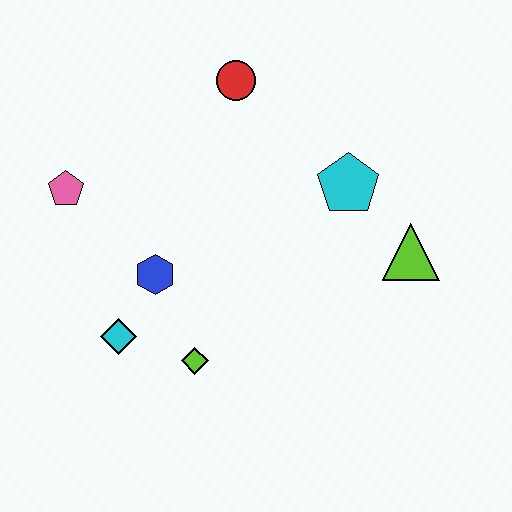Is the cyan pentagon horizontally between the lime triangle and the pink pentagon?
Yes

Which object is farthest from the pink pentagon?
The lime triangle is farthest from the pink pentagon.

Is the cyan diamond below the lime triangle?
Yes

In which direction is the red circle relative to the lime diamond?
The red circle is above the lime diamond.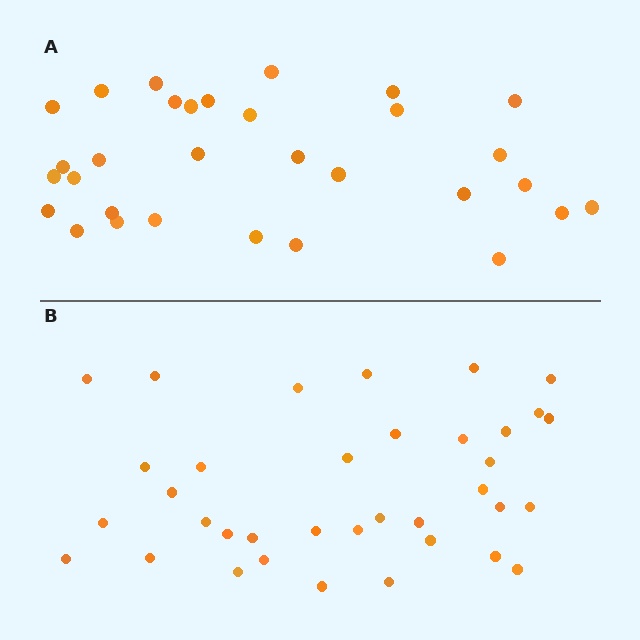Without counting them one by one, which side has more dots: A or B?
Region B (the bottom region) has more dots.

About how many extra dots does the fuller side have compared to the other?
Region B has about 5 more dots than region A.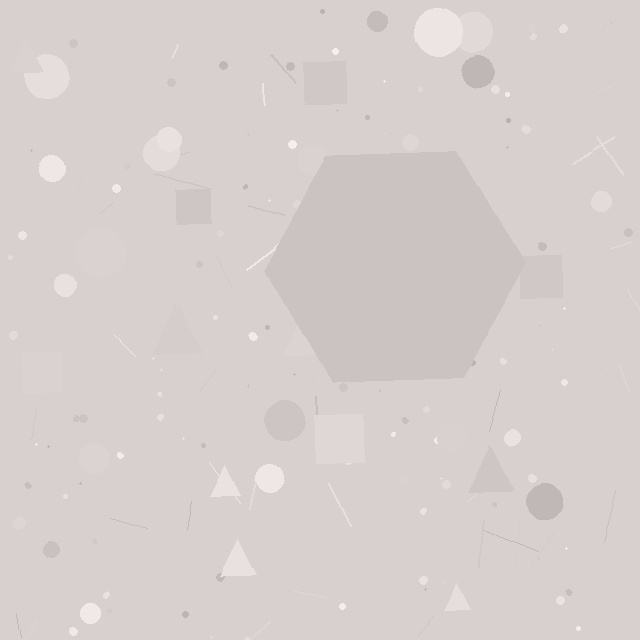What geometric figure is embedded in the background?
A hexagon is embedded in the background.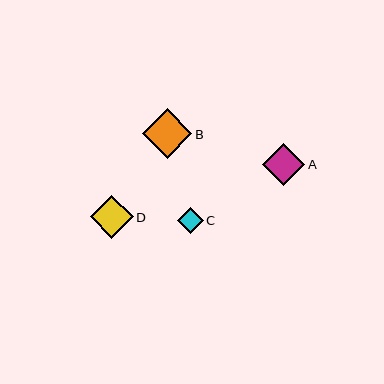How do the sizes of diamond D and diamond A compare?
Diamond D and diamond A are approximately the same size.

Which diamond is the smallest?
Diamond C is the smallest with a size of approximately 26 pixels.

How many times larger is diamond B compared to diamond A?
Diamond B is approximately 1.2 times the size of diamond A.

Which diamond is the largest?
Diamond B is the largest with a size of approximately 49 pixels.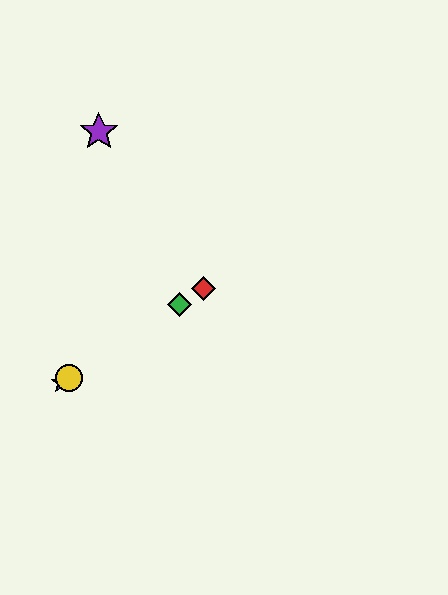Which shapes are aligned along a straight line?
The red diamond, the blue star, the green diamond, the yellow circle are aligned along a straight line.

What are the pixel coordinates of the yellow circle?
The yellow circle is at (69, 378).